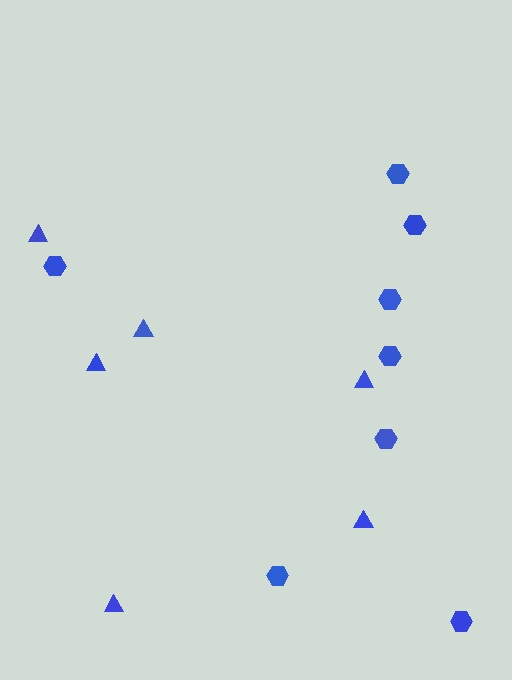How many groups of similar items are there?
There are 2 groups: one group of triangles (6) and one group of hexagons (8).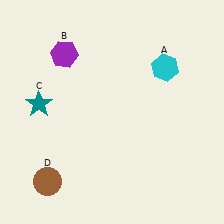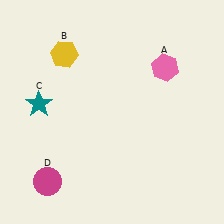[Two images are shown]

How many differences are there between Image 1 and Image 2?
There are 3 differences between the two images.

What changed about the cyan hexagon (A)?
In Image 1, A is cyan. In Image 2, it changed to pink.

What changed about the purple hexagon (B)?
In Image 1, B is purple. In Image 2, it changed to yellow.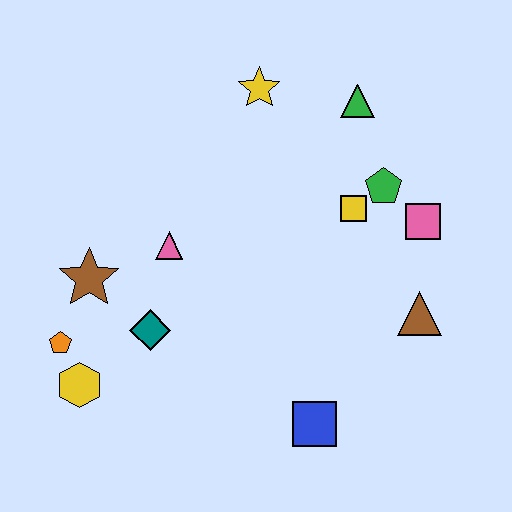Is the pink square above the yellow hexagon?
Yes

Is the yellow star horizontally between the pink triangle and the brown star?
No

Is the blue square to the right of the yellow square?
No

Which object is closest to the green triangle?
The green pentagon is closest to the green triangle.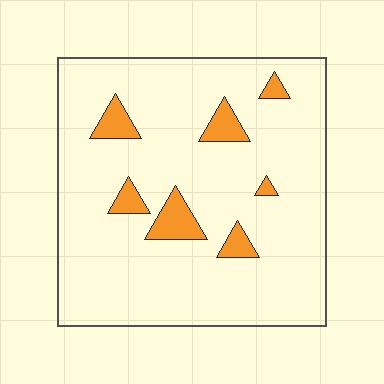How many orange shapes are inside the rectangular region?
7.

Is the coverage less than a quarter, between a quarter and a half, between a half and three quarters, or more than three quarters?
Less than a quarter.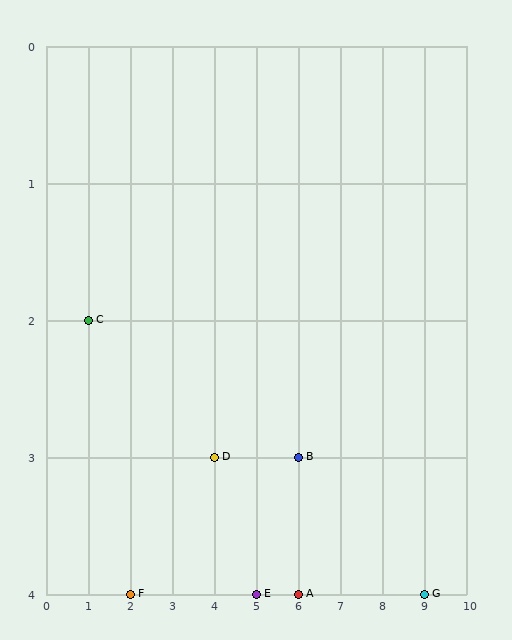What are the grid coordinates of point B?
Point B is at grid coordinates (6, 3).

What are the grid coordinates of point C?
Point C is at grid coordinates (1, 2).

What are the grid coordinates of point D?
Point D is at grid coordinates (4, 3).